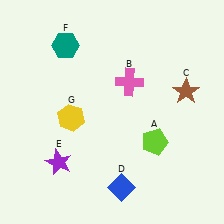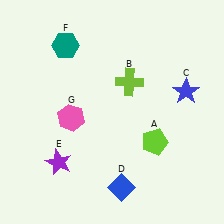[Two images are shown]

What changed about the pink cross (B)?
In Image 1, B is pink. In Image 2, it changed to lime.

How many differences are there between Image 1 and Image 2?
There are 3 differences between the two images.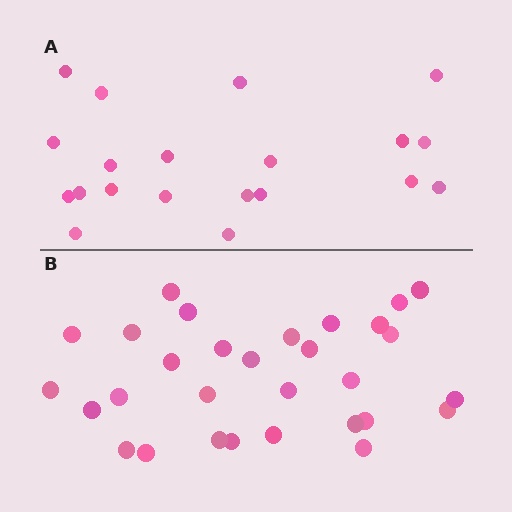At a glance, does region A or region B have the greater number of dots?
Region B (the bottom region) has more dots.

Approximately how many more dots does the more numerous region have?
Region B has roughly 10 or so more dots than region A.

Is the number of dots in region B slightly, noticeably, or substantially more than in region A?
Region B has substantially more. The ratio is roughly 1.5 to 1.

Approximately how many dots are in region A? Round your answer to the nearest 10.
About 20 dots.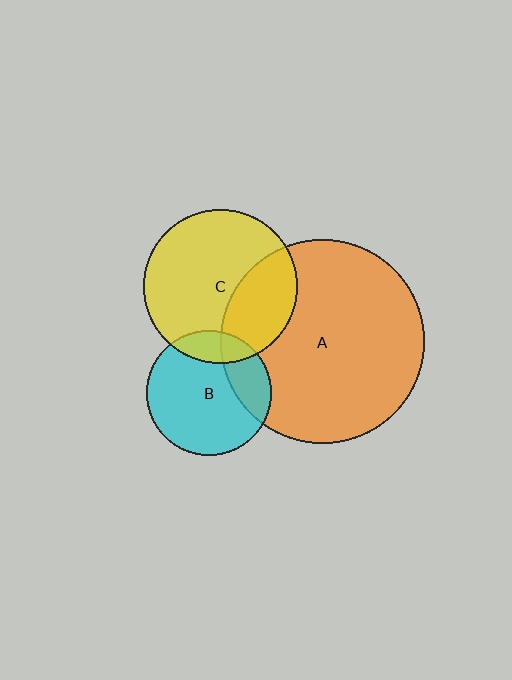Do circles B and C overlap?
Yes.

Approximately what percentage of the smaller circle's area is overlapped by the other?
Approximately 15%.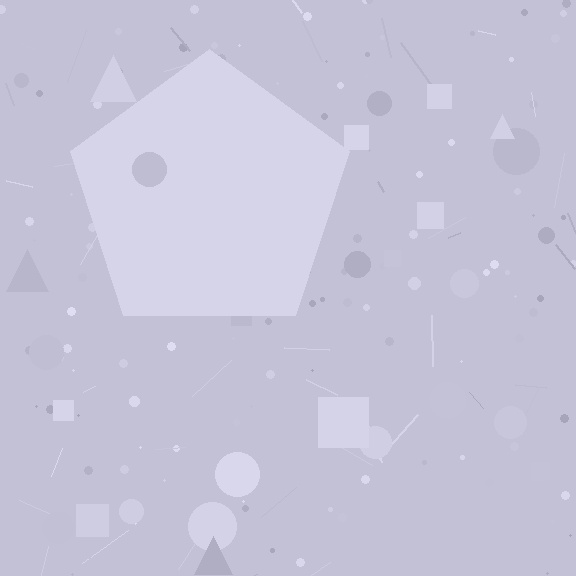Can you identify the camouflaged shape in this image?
The camouflaged shape is a pentagon.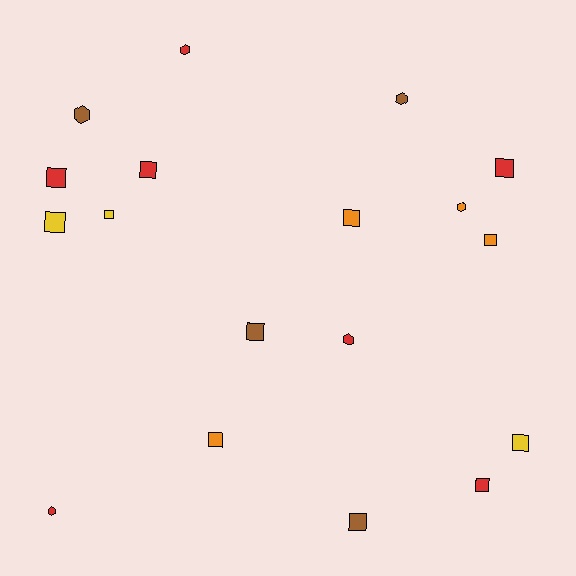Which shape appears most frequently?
Square, with 12 objects.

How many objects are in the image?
There are 18 objects.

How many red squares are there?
There are 4 red squares.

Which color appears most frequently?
Red, with 7 objects.